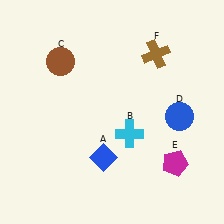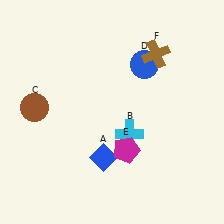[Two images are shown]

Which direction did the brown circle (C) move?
The brown circle (C) moved down.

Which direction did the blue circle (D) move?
The blue circle (D) moved up.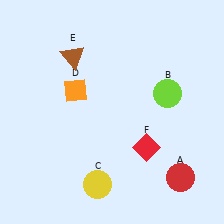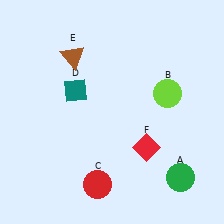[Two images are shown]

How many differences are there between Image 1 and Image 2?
There are 3 differences between the two images.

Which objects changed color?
A changed from red to green. C changed from yellow to red. D changed from orange to teal.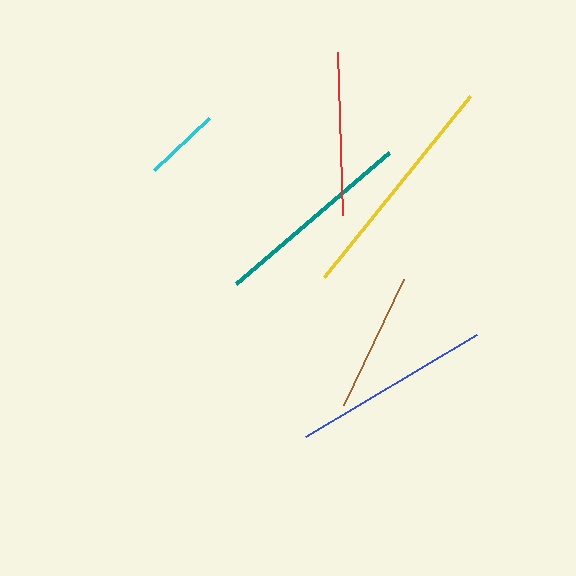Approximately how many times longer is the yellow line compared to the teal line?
The yellow line is approximately 1.2 times the length of the teal line.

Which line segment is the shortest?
The cyan line is the shortest at approximately 75 pixels.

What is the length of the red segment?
The red segment is approximately 162 pixels long.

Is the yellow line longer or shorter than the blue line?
The yellow line is longer than the blue line.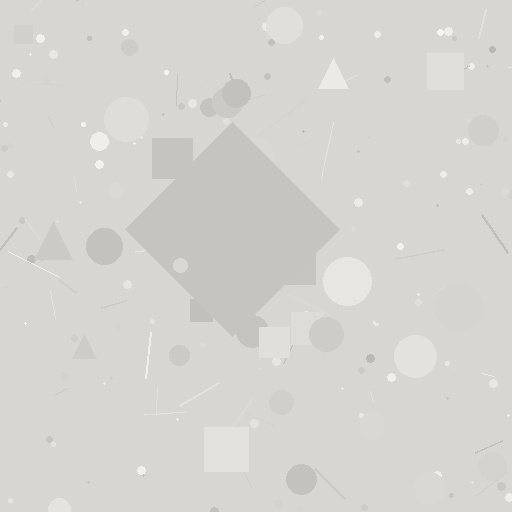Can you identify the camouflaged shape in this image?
The camouflaged shape is a diamond.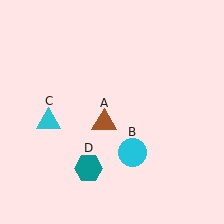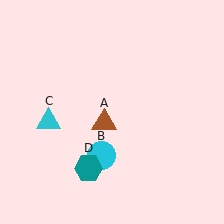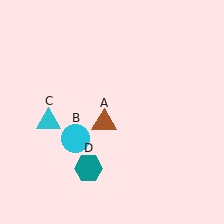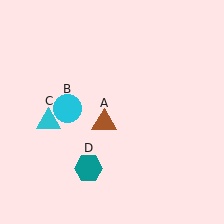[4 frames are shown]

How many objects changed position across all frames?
1 object changed position: cyan circle (object B).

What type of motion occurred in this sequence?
The cyan circle (object B) rotated clockwise around the center of the scene.